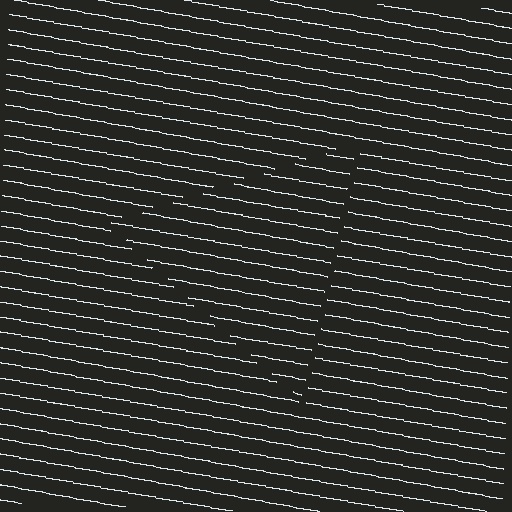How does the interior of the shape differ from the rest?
The interior of the shape contains the same grating, shifted by half a period — the contour is defined by the phase discontinuity where line-ends from the inner and outer gratings abut.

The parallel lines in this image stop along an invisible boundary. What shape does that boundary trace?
An illusory triangle. The interior of the shape contains the same grating, shifted by half a period — the contour is defined by the phase discontinuity where line-ends from the inner and outer gratings abut.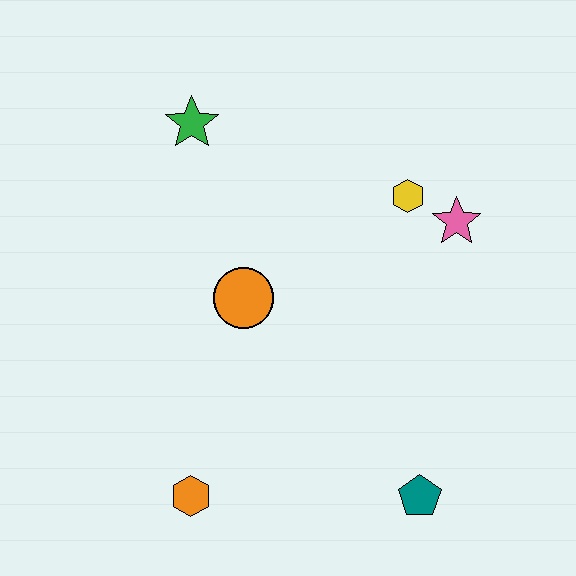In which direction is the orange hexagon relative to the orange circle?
The orange hexagon is below the orange circle.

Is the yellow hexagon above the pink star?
Yes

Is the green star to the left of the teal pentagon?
Yes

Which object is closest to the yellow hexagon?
The pink star is closest to the yellow hexagon.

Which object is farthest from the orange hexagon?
The pink star is farthest from the orange hexagon.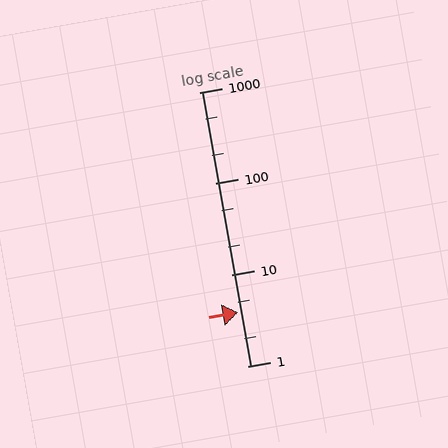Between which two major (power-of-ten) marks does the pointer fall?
The pointer is between 1 and 10.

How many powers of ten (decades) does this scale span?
The scale spans 3 decades, from 1 to 1000.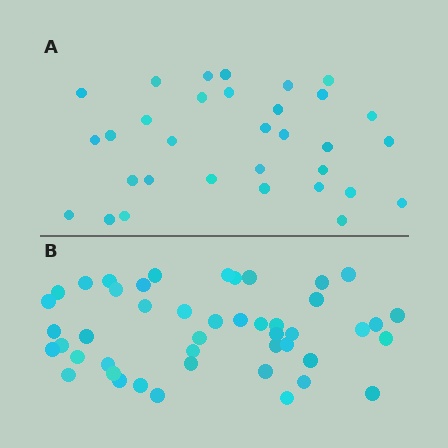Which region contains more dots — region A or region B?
Region B (the bottom region) has more dots.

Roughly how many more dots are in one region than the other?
Region B has approximately 15 more dots than region A.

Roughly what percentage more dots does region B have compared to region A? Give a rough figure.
About 45% more.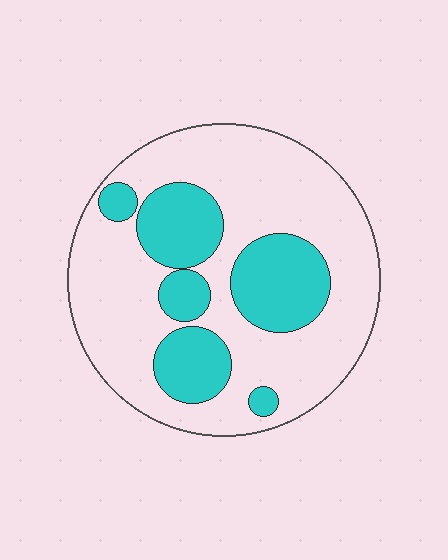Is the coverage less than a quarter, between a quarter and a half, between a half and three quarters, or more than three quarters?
Between a quarter and a half.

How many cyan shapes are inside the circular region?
6.